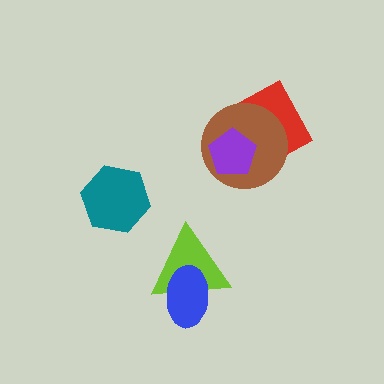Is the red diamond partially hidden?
Yes, it is partially covered by another shape.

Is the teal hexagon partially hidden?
No, no other shape covers it.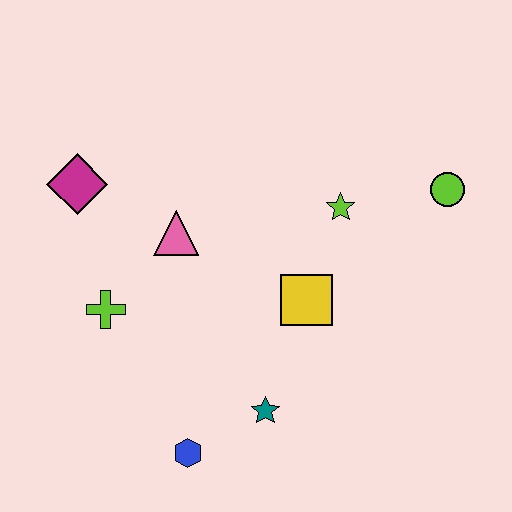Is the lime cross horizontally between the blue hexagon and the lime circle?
No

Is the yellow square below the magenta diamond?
Yes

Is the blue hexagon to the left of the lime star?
Yes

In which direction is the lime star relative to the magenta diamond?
The lime star is to the right of the magenta diamond.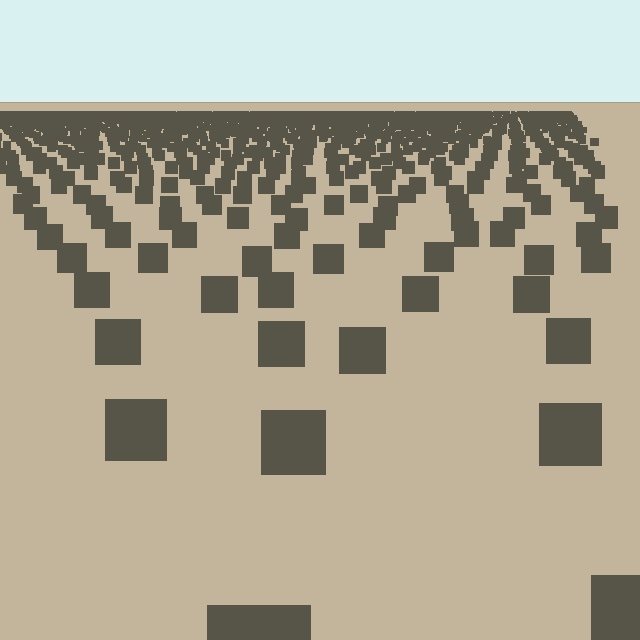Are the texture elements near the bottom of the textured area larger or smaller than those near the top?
Larger. Near the bottom, elements are closer to the viewer and appear at a bigger on-screen size.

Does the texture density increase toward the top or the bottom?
Density increases toward the top.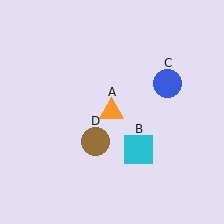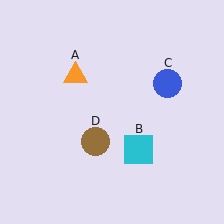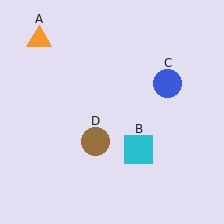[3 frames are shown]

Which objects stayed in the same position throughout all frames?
Cyan square (object B) and blue circle (object C) and brown circle (object D) remained stationary.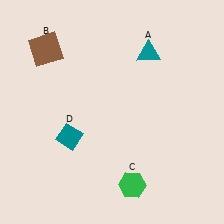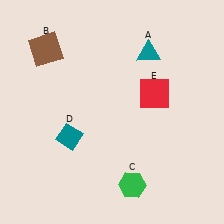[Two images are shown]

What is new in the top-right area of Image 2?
A red square (E) was added in the top-right area of Image 2.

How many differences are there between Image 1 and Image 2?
There is 1 difference between the two images.